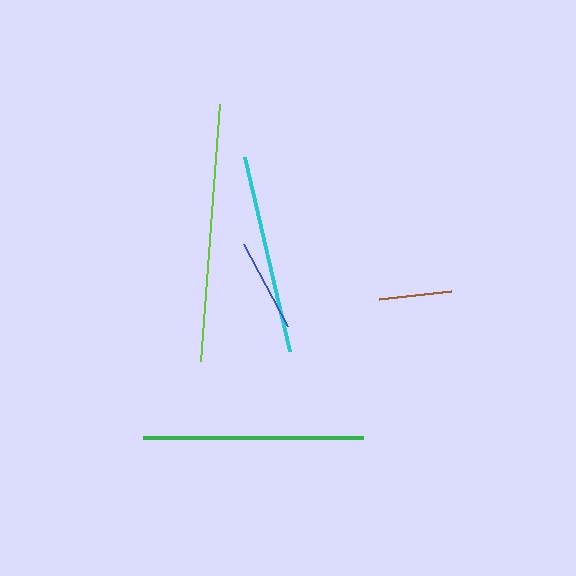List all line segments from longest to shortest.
From longest to shortest: lime, green, cyan, blue, brown.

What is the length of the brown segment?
The brown segment is approximately 72 pixels long.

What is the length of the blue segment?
The blue segment is approximately 93 pixels long.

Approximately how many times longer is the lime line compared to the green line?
The lime line is approximately 1.2 times the length of the green line.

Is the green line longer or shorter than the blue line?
The green line is longer than the blue line.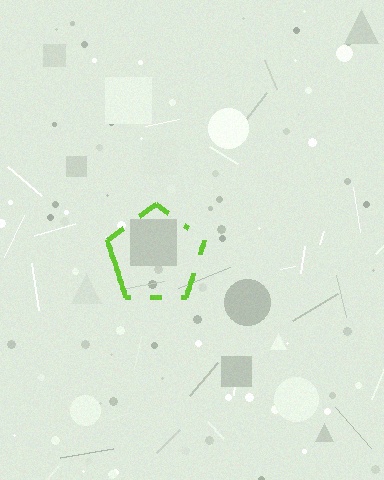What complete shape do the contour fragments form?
The contour fragments form a pentagon.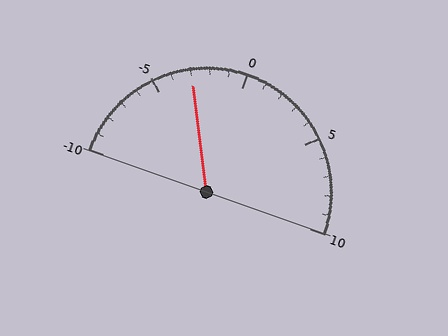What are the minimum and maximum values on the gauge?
The gauge ranges from -10 to 10.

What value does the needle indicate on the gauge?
The needle indicates approximately -3.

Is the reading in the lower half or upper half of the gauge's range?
The reading is in the lower half of the range (-10 to 10).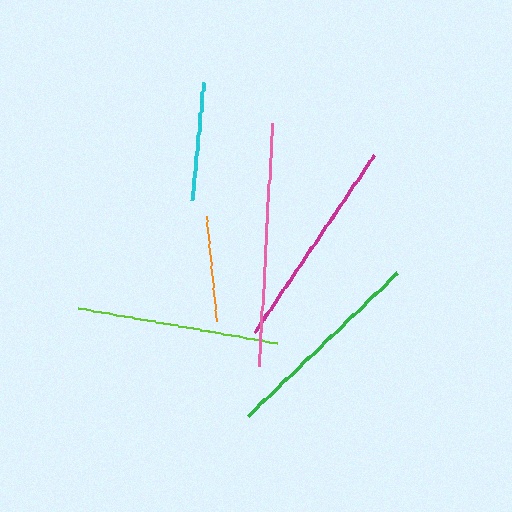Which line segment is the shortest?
The orange line is the shortest at approximately 106 pixels.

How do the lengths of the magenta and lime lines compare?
The magenta and lime lines are approximately the same length.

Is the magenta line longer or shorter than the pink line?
The pink line is longer than the magenta line.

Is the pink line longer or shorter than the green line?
The pink line is longer than the green line.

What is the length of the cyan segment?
The cyan segment is approximately 118 pixels long.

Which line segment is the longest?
The pink line is the longest at approximately 244 pixels.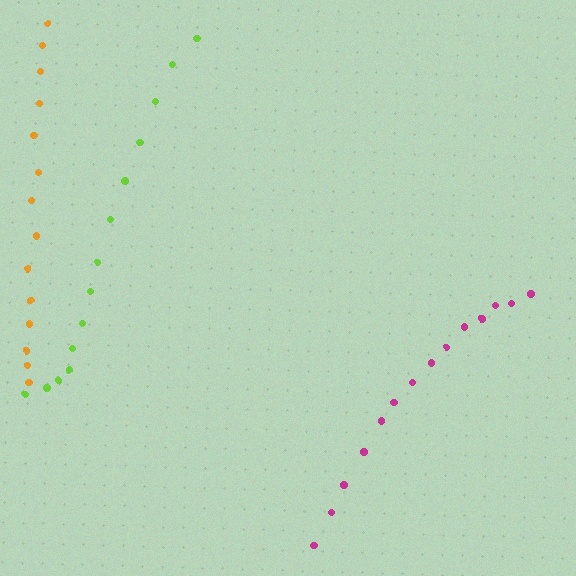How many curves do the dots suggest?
There are 3 distinct paths.